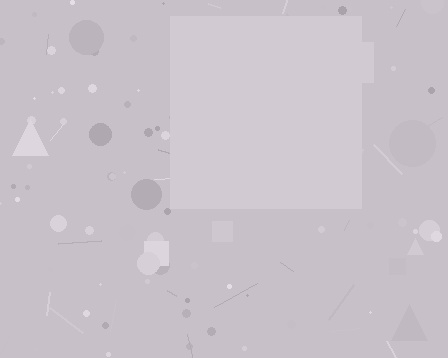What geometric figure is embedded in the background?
A square is embedded in the background.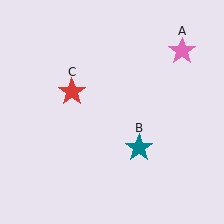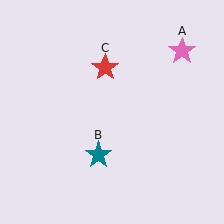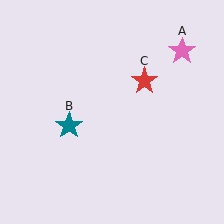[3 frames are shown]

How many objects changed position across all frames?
2 objects changed position: teal star (object B), red star (object C).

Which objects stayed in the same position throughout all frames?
Pink star (object A) remained stationary.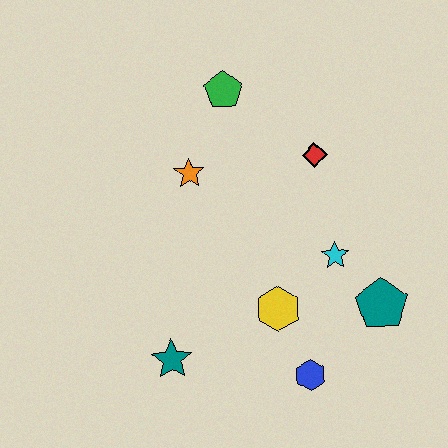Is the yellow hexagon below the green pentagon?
Yes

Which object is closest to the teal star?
The yellow hexagon is closest to the teal star.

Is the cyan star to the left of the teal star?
No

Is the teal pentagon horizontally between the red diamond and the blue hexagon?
No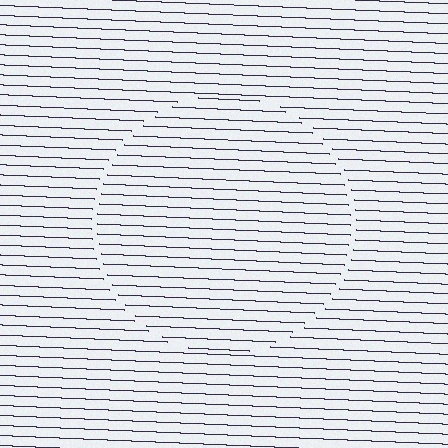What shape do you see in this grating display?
An illusory circle. The interior of the shape contains the same grating, shifted by half a period — the contour is defined by the phase discontinuity where line-ends from the inner and outer gratings abut.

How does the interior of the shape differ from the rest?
The interior of the shape contains the same grating, shifted by half a period — the contour is defined by the phase discontinuity where line-ends from the inner and outer gratings abut.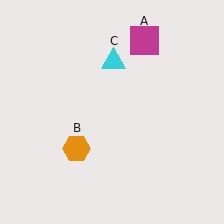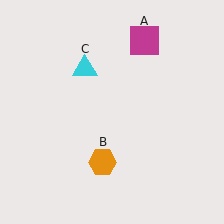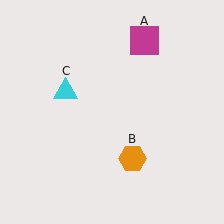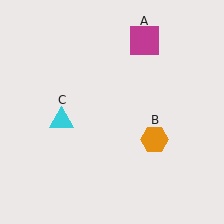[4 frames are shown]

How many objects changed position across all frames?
2 objects changed position: orange hexagon (object B), cyan triangle (object C).